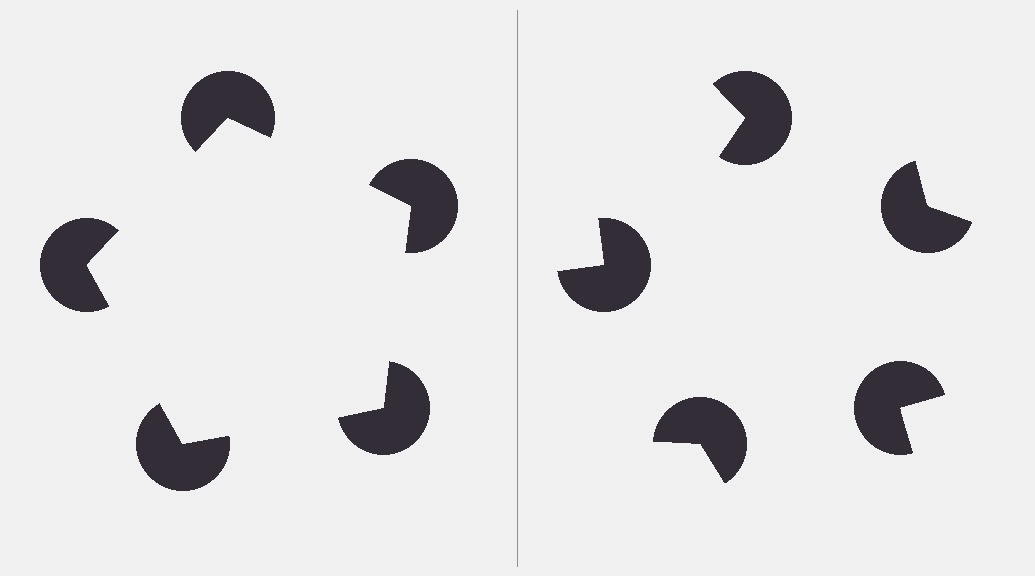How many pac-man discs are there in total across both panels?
10 — 5 on each side.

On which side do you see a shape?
An illusory pentagon appears on the left side. On the right side the wedge cuts are rotated, so no coherent shape forms.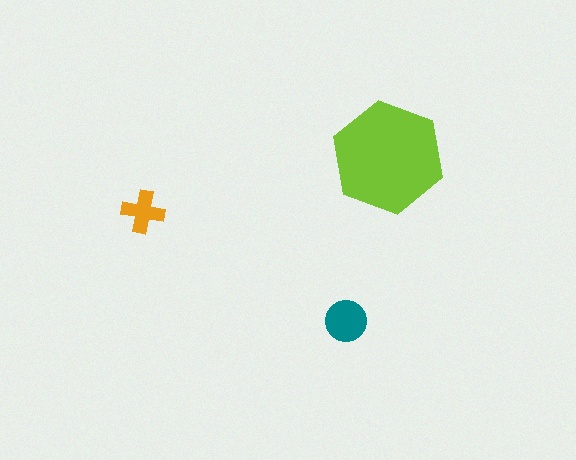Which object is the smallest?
The orange cross.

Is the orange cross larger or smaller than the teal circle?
Smaller.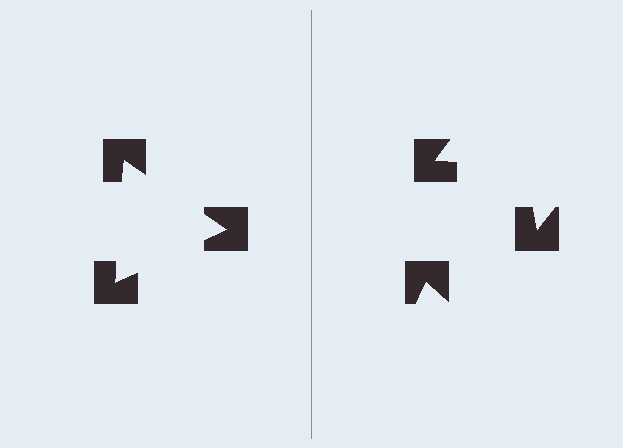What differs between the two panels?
The notched squares are positioned identically on both sides; only the wedge orientations differ. On the left they align to a triangle; on the right they are misaligned.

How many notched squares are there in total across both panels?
6 — 3 on each side.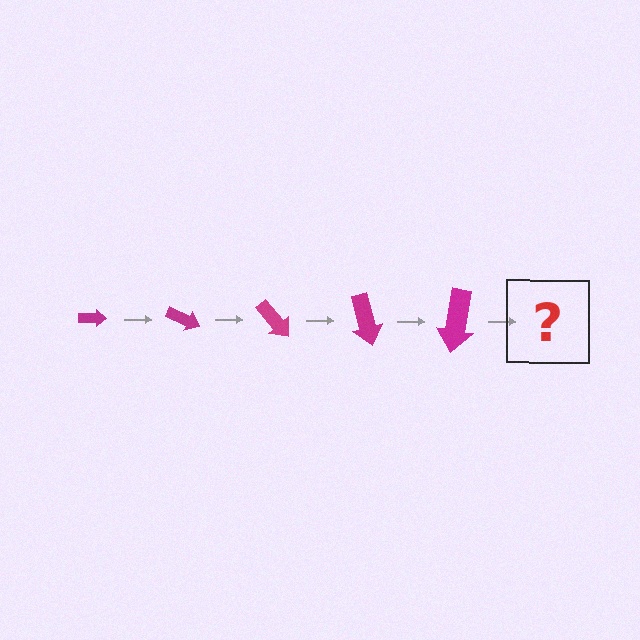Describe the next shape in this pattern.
It should be an arrow, larger than the previous one and rotated 125 degrees from the start.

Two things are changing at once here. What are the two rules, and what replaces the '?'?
The two rules are that the arrow grows larger each step and it rotates 25 degrees each step. The '?' should be an arrow, larger than the previous one and rotated 125 degrees from the start.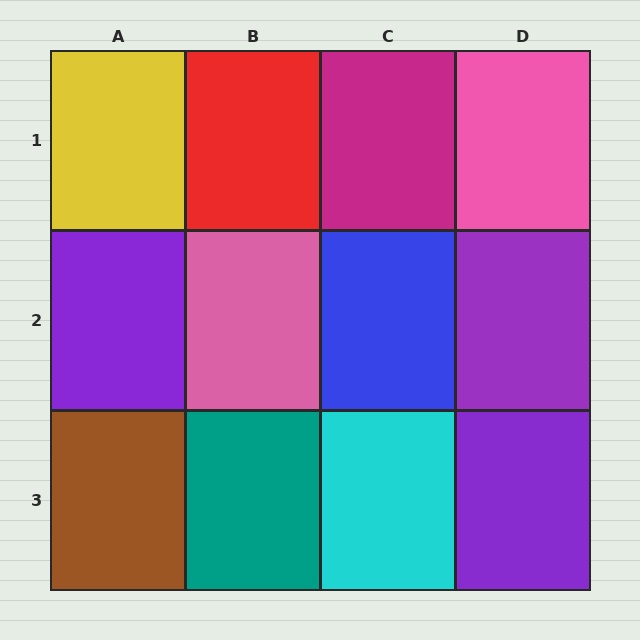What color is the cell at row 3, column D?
Purple.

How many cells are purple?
3 cells are purple.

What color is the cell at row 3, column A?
Brown.